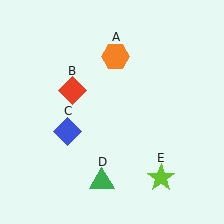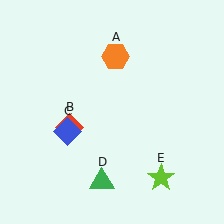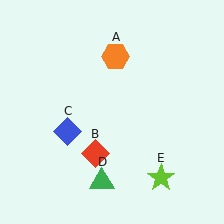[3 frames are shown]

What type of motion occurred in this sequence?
The red diamond (object B) rotated counterclockwise around the center of the scene.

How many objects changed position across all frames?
1 object changed position: red diamond (object B).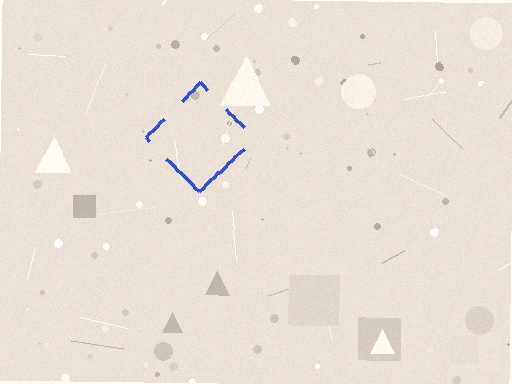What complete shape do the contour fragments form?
The contour fragments form a diamond.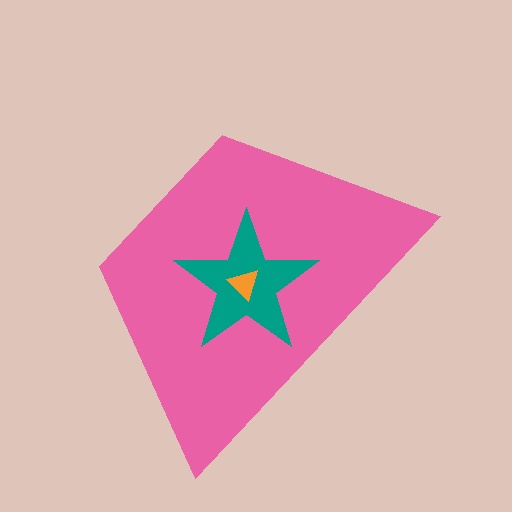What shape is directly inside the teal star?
The orange triangle.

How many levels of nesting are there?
3.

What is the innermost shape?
The orange triangle.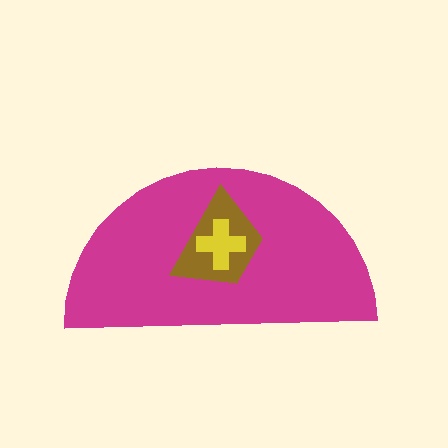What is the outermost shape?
The magenta semicircle.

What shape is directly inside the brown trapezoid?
The yellow cross.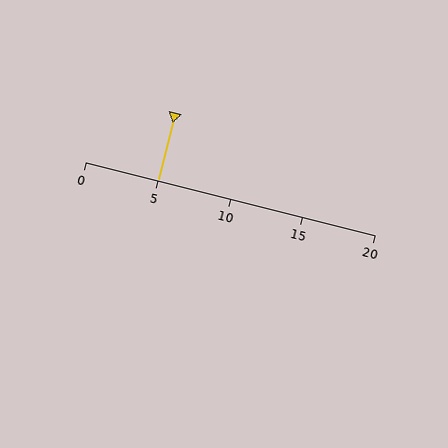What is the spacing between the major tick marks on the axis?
The major ticks are spaced 5 apart.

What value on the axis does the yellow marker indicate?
The marker indicates approximately 5.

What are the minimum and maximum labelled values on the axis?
The axis runs from 0 to 20.